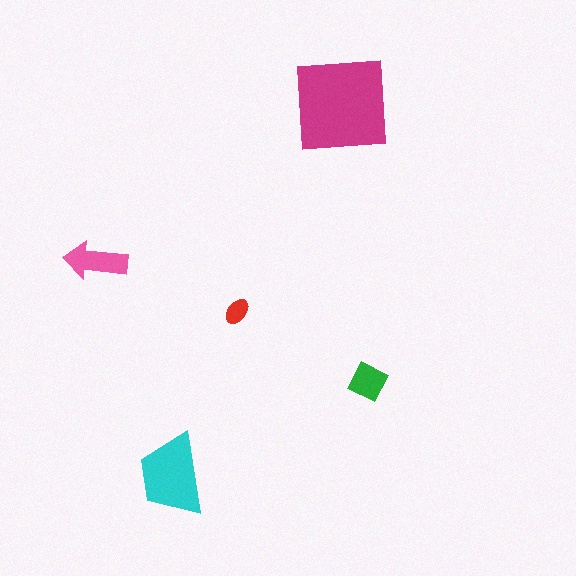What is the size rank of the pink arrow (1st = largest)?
3rd.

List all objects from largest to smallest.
The magenta square, the cyan trapezoid, the pink arrow, the green diamond, the red ellipse.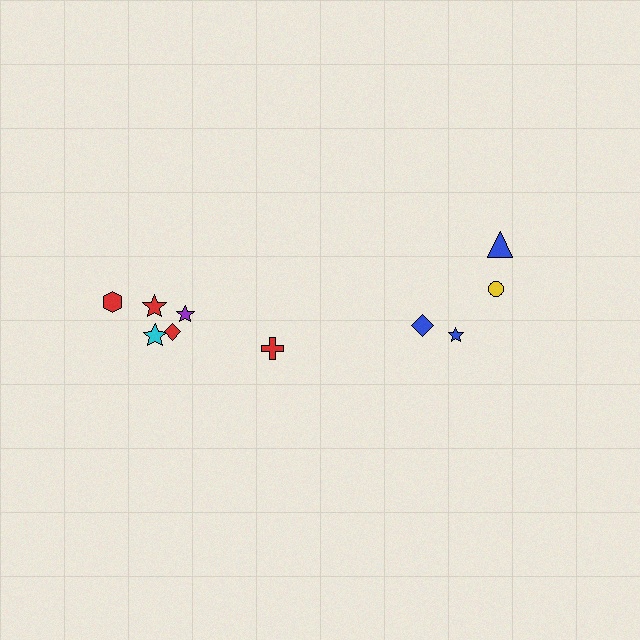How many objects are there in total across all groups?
There are 10 objects.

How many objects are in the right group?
There are 4 objects.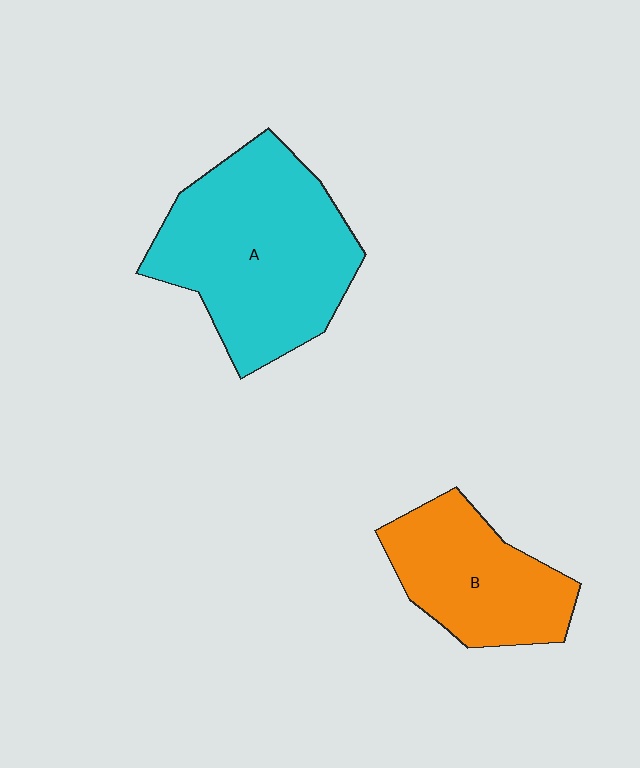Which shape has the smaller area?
Shape B (orange).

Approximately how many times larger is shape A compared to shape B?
Approximately 1.6 times.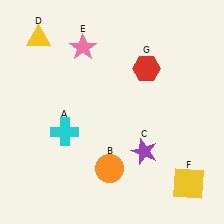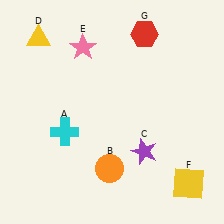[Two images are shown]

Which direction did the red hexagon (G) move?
The red hexagon (G) moved up.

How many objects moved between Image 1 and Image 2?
1 object moved between the two images.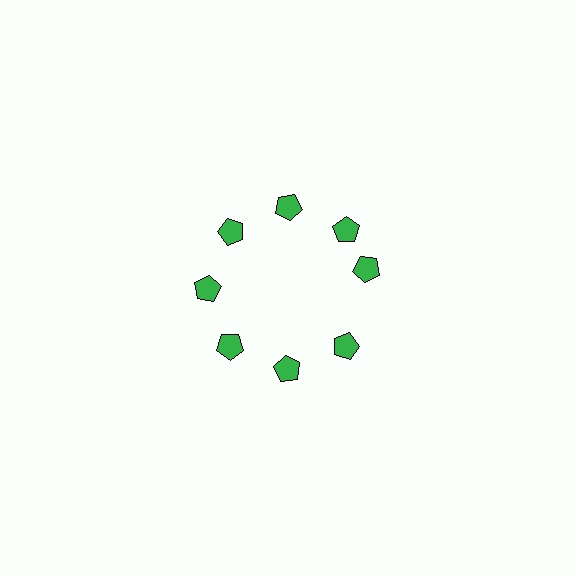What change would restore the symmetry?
The symmetry would be restored by rotating it back into even spacing with its neighbors so that all 8 pentagons sit at equal angles and equal distance from the center.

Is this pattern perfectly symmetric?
No. The 8 green pentagons are arranged in a ring, but one element near the 3 o'clock position is rotated out of alignment along the ring, breaking the 8-fold rotational symmetry.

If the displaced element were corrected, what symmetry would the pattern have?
It would have 8-fold rotational symmetry — the pattern would map onto itself every 45 degrees.